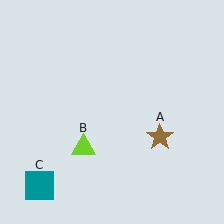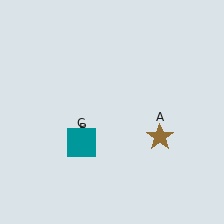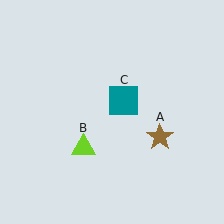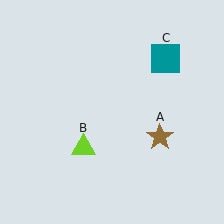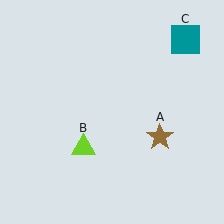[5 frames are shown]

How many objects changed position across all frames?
1 object changed position: teal square (object C).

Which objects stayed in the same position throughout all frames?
Brown star (object A) and lime triangle (object B) remained stationary.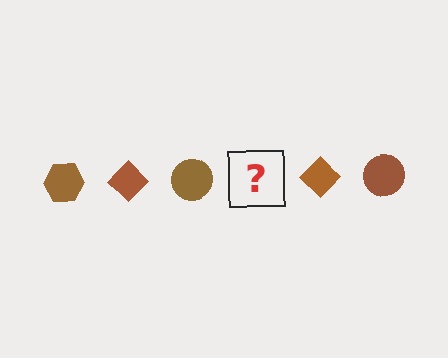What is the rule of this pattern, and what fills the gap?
The rule is that the pattern cycles through hexagon, diamond, circle shapes in brown. The gap should be filled with a brown hexagon.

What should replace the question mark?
The question mark should be replaced with a brown hexagon.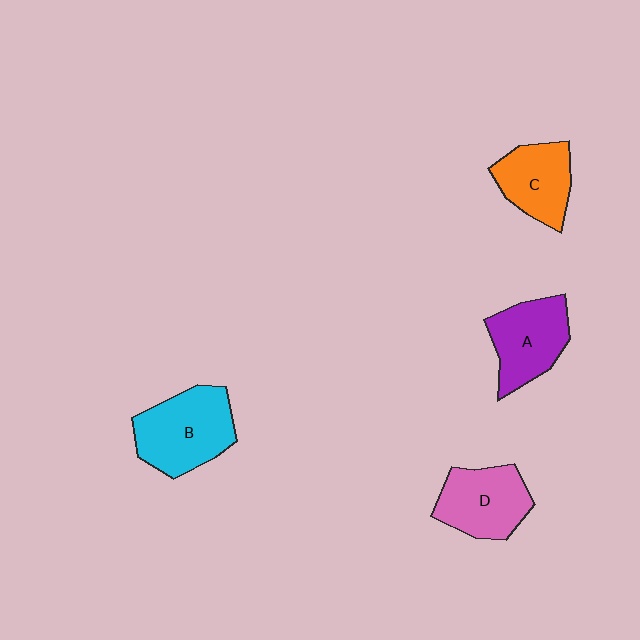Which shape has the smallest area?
Shape C (orange).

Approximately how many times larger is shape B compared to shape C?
Approximately 1.4 times.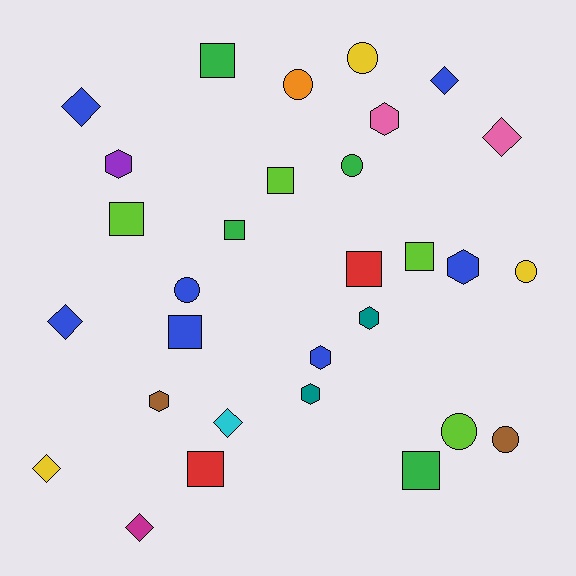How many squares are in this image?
There are 9 squares.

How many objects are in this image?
There are 30 objects.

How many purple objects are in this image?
There is 1 purple object.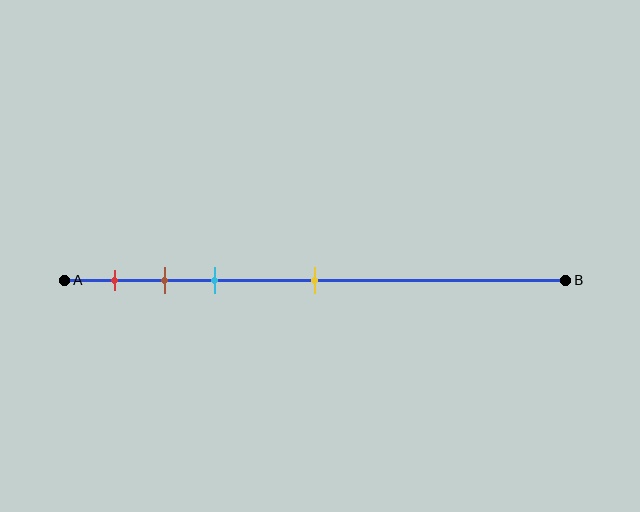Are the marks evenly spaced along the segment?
No, the marks are not evenly spaced.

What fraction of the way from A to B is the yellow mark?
The yellow mark is approximately 50% (0.5) of the way from A to B.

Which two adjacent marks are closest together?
The brown and cyan marks are the closest adjacent pair.